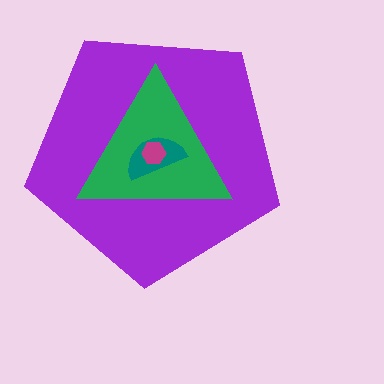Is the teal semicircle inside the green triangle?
Yes.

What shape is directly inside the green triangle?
The teal semicircle.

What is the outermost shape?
The purple pentagon.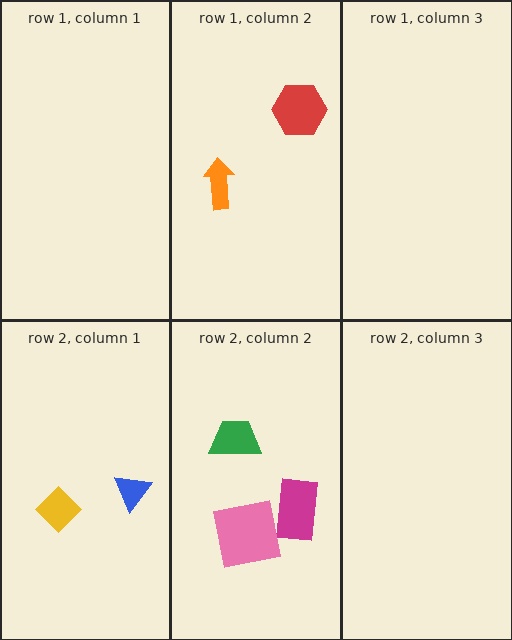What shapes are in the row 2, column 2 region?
The magenta rectangle, the pink square, the green trapezoid.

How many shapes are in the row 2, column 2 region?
3.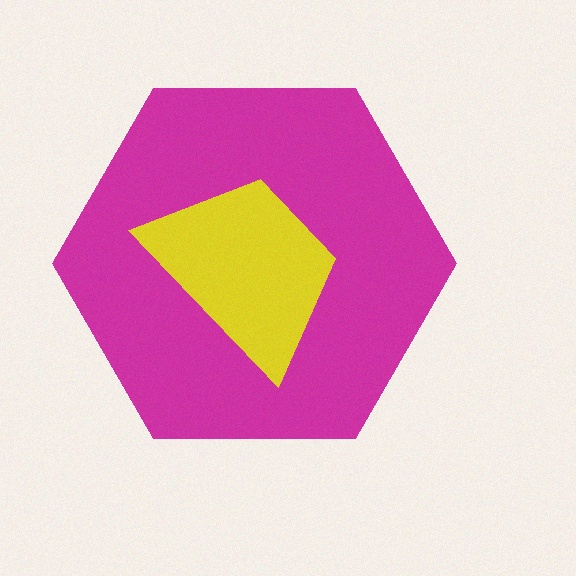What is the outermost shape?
The magenta hexagon.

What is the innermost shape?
The yellow trapezoid.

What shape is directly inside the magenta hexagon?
The yellow trapezoid.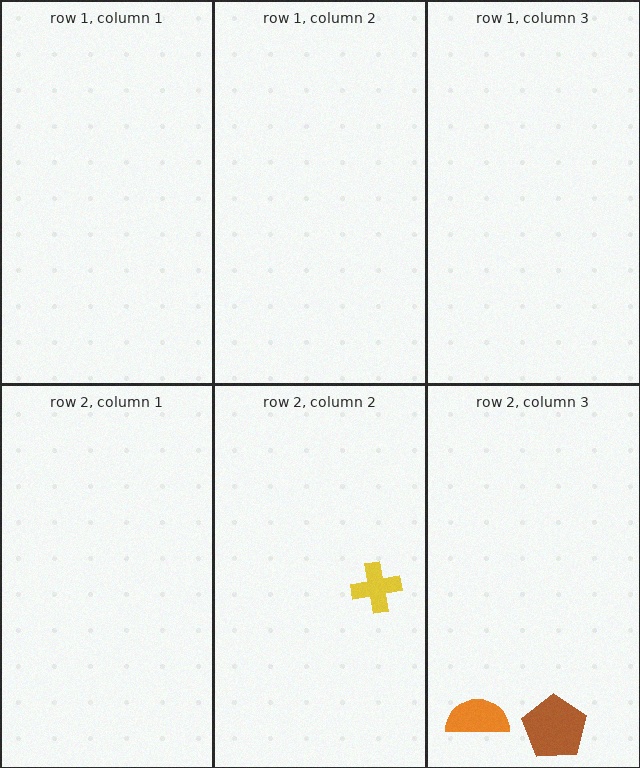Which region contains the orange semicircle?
The row 2, column 3 region.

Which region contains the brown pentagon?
The row 2, column 3 region.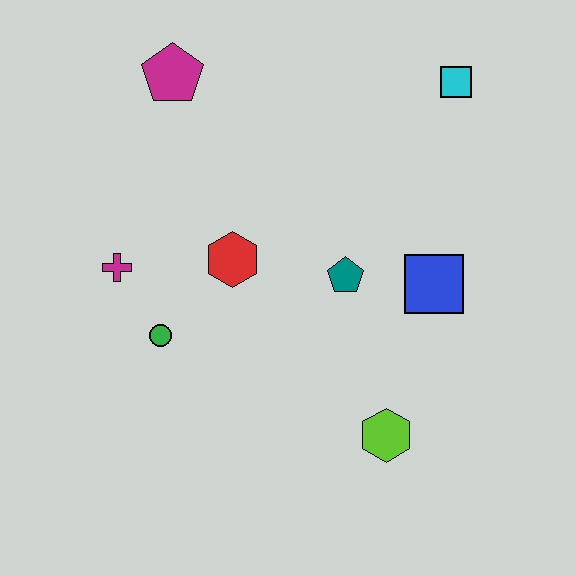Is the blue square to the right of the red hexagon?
Yes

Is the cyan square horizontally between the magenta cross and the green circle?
No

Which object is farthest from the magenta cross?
The cyan square is farthest from the magenta cross.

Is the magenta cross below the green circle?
No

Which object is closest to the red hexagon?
The green circle is closest to the red hexagon.